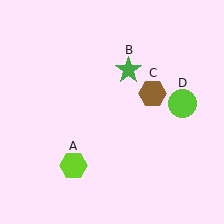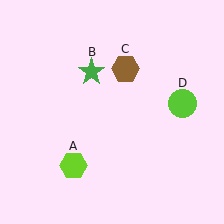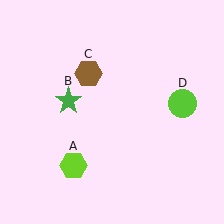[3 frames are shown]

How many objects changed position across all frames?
2 objects changed position: green star (object B), brown hexagon (object C).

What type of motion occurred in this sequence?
The green star (object B), brown hexagon (object C) rotated counterclockwise around the center of the scene.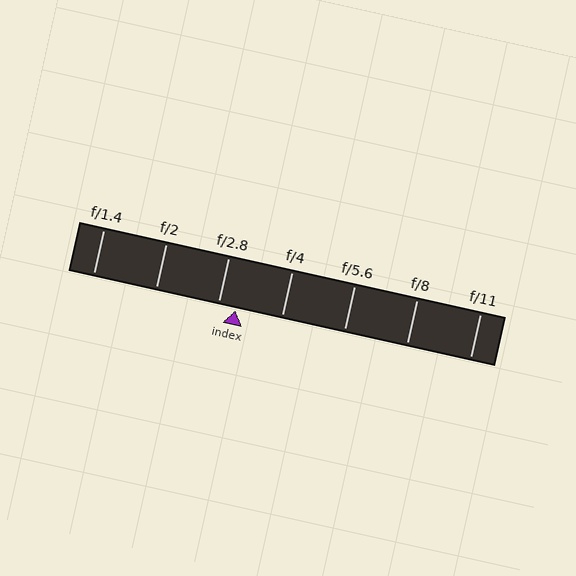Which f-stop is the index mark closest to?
The index mark is closest to f/2.8.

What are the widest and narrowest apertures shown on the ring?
The widest aperture shown is f/1.4 and the narrowest is f/11.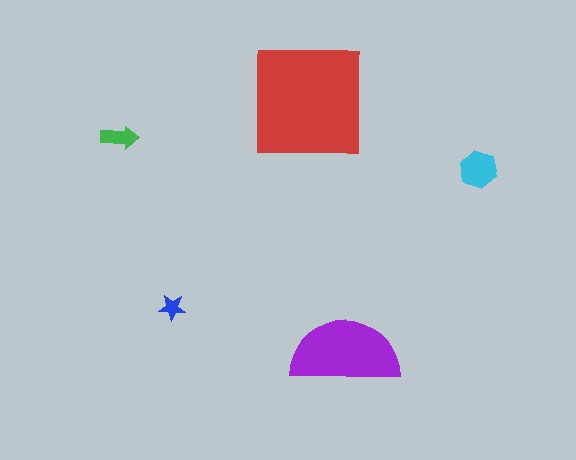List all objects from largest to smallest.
The red square, the purple semicircle, the cyan hexagon, the green arrow, the blue star.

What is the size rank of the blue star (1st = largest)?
5th.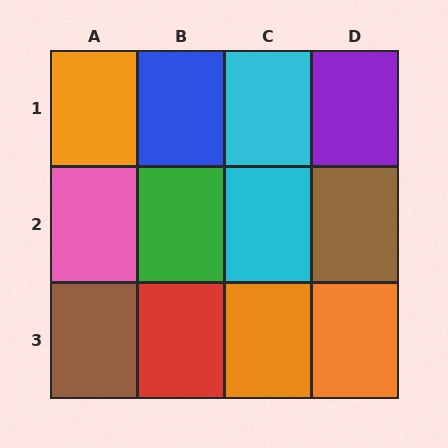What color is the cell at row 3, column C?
Orange.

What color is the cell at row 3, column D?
Orange.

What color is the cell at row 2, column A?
Pink.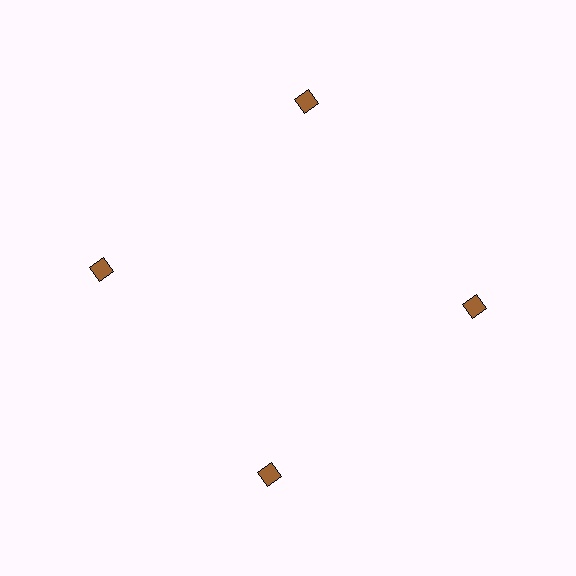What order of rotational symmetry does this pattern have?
This pattern has 4-fold rotational symmetry.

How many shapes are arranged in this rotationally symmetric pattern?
There are 4 shapes, arranged in 4 groups of 1.